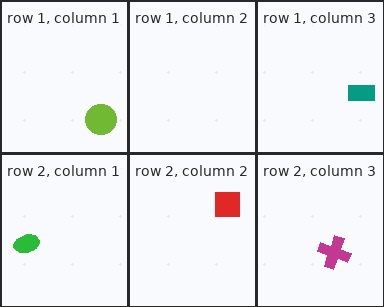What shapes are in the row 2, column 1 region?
The green ellipse.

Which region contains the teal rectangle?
The row 1, column 3 region.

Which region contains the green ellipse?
The row 2, column 1 region.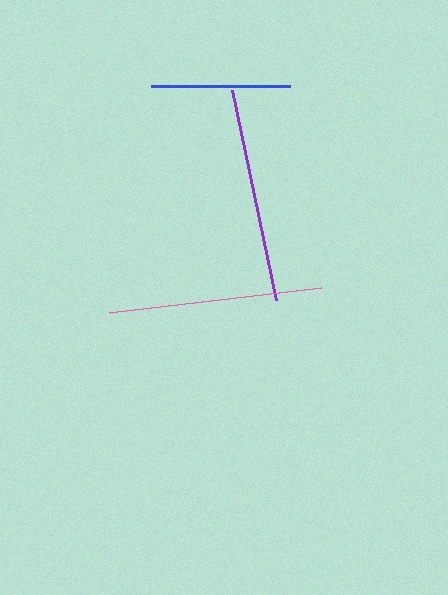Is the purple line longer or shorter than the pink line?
The purple line is longer than the pink line.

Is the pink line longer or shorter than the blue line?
The pink line is longer than the blue line.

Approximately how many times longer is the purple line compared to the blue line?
The purple line is approximately 1.6 times the length of the blue line.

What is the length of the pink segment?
The pink segment is approximately 214 pixels long.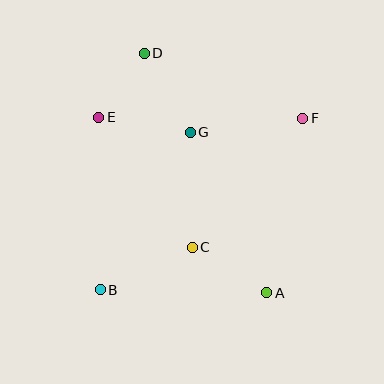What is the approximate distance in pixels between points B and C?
The distance between B and C is approximately 101 pixels.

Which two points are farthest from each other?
Points A and D are farthest from each other.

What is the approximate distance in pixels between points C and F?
The distance between C and F is approximately 170 pixels.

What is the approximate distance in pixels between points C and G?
The distance between C and G is approximately 115 pixels.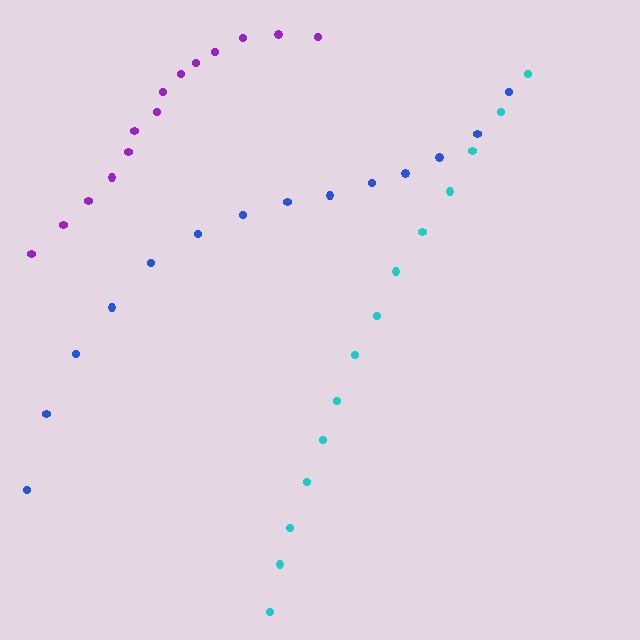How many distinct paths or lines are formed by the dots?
There are 3 distinct paths.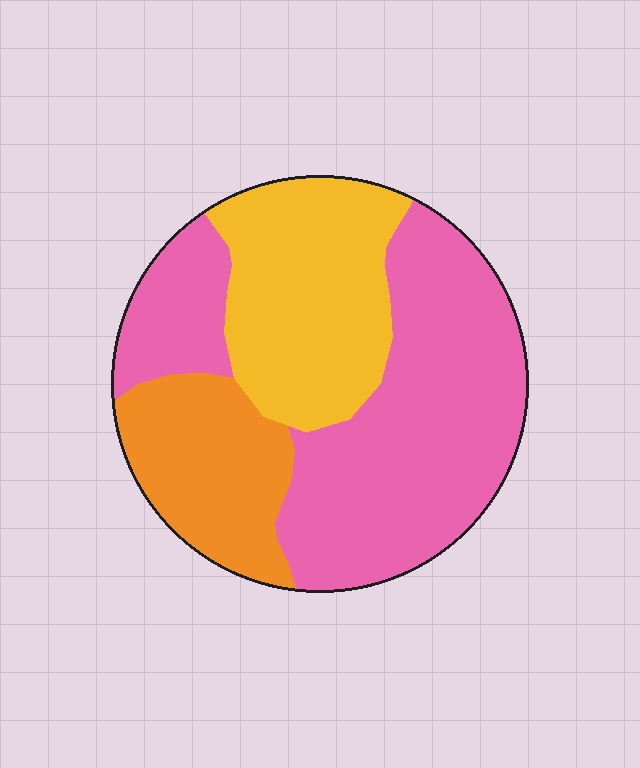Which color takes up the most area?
Pink, at roughly 55%.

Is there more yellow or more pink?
Pink.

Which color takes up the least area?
Orange, at roughly 20%.